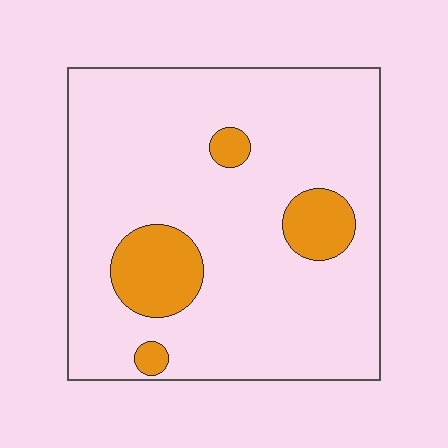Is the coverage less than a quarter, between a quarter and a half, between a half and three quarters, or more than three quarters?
Less than a quarter.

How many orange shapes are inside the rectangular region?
4.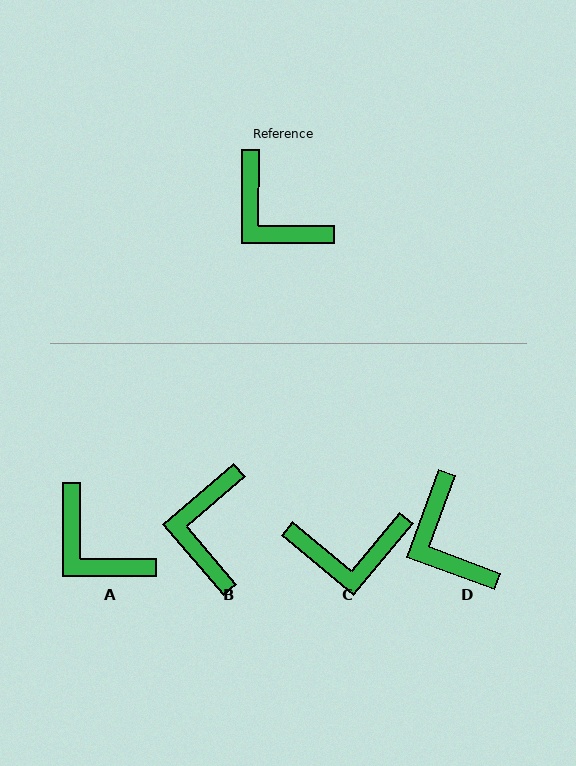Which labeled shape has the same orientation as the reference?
A.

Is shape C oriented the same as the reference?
No, it is off by about 50 degrees.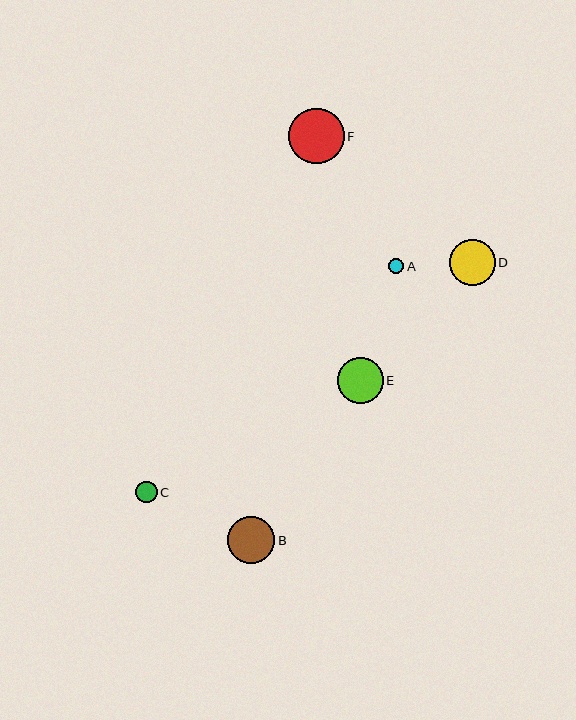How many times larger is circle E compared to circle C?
Circle E is approximately 2.1 times the size of circle C.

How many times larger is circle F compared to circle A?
Circle F is approximately 3.6 times the size of circle A.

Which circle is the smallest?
Circle A is the smallest with a size of approximately 15 pixels.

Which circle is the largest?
Circle F is the largest with a size of approximately 55 pixels.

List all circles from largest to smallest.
From largest to smallest: F, B, D, E, C, A.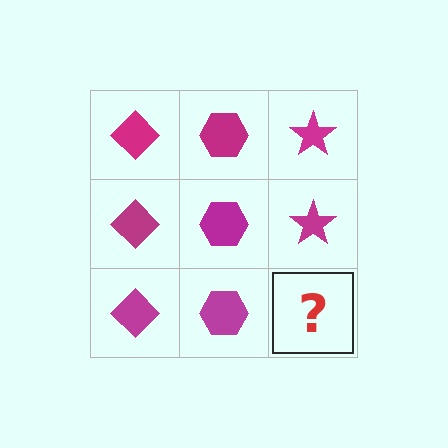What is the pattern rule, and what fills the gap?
The rule is that each column has a consistent shape. The gap should be filled with a magenta star.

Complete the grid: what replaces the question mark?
The question mark should be replaced with a magenta star.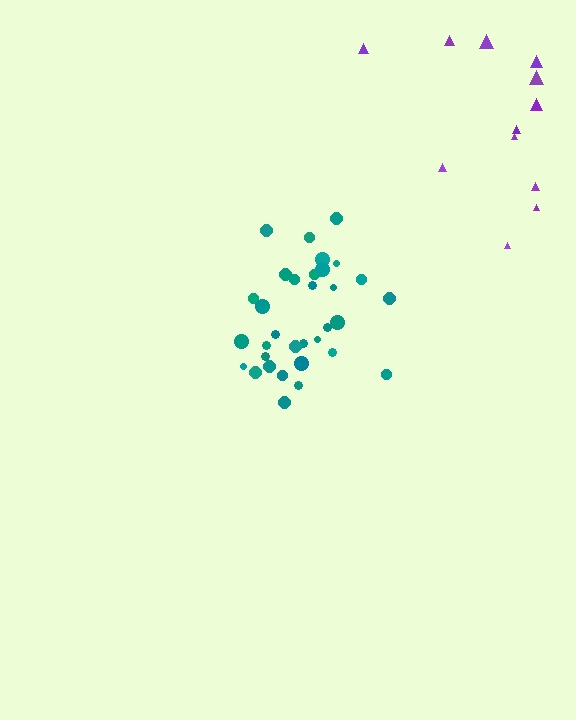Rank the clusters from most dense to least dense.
teal, purple.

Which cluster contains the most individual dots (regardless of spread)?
Teal (34).